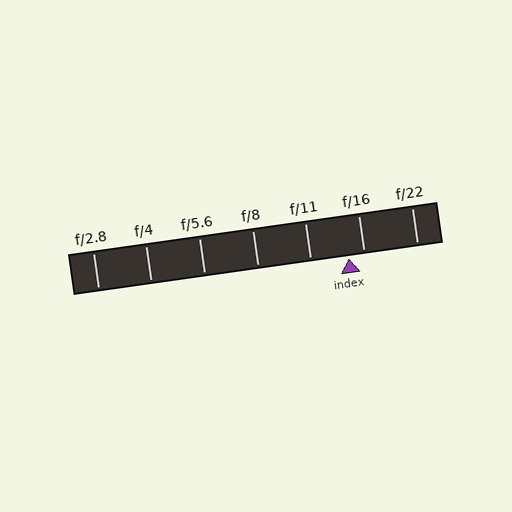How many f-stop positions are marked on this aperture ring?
There are 7 f-stop positions marked.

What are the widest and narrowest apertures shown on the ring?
The widest aperture shown is f/2.8 and the narrowest is f/22.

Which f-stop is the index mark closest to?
The index mark is closest to f/16.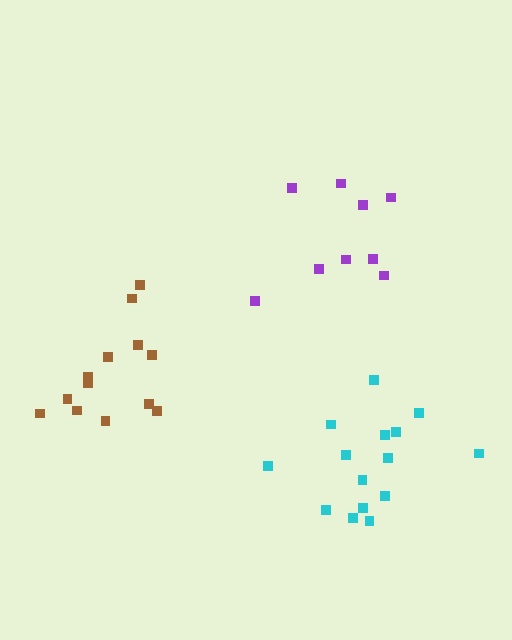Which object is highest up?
The purple cluster is topmost.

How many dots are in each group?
Group 1: 15 dots, Group 2: 9 dots, Group 3: 13 dots (37 total).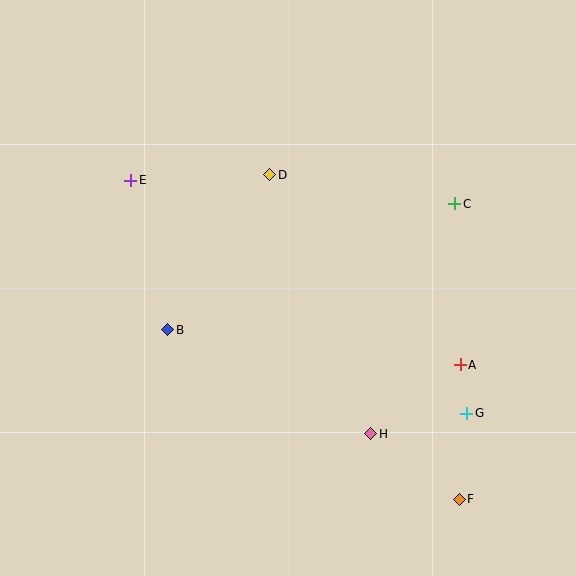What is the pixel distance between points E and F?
The distance between E and F is 458 pixels.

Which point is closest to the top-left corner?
Point E is closest to the top-left corner.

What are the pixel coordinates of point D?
Point D is at (270, 175).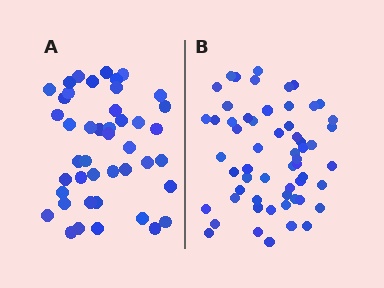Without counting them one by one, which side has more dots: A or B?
Region B (the right region) has more dots.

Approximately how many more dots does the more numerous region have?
Region B has approximately 15 more dots than region A.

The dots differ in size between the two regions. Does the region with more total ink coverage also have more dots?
No. Region A has more total ink coverage because its dots are larger, but region B actually contains more individual dots. Total area can be misleading — the number of items is what matters here.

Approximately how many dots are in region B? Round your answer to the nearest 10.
About 60 dots. (The exact count is 58, which rounds to 60.)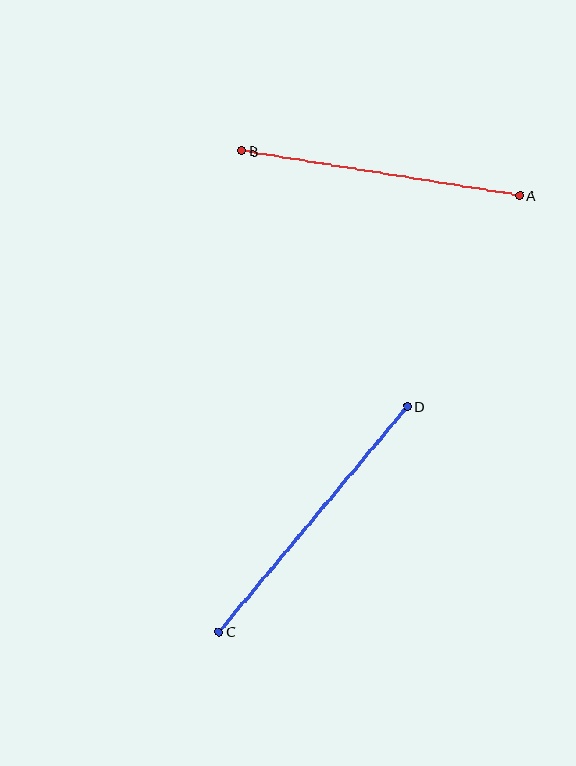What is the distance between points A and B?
The distance is approximately 282 pixels.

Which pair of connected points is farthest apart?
Points C and D are farthest apart.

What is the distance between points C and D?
The distance is approximately 293 pixels.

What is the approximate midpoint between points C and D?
The midpoint is at approximately (313, 519) pixels.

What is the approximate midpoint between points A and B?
The midpoint is at approximately (380, 173) pixels.